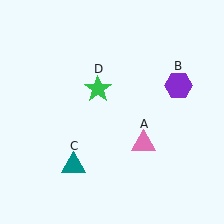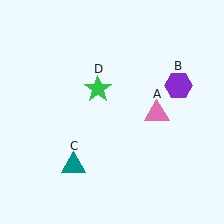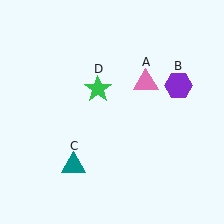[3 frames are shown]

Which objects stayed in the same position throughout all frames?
Purple hexagon (object B) and teal triangle (object C) and green star (object D) remained stationary.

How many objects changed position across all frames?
1 object changed position: pink triangle (object A).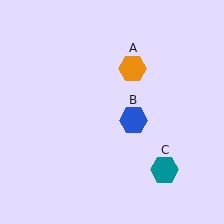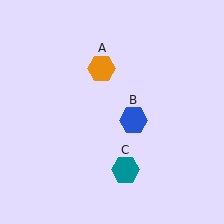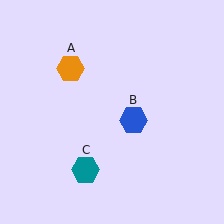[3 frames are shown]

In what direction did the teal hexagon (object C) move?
The teal hexagon (object C) moved left.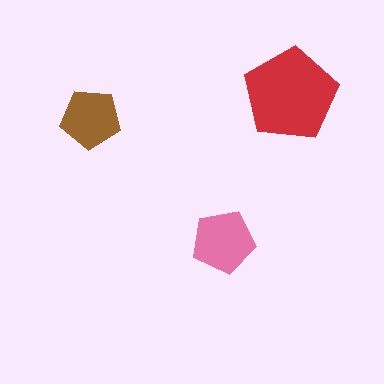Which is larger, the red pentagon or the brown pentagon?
The red one.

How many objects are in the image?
There are 3 objects in the image.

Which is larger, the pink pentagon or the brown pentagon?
The pink one.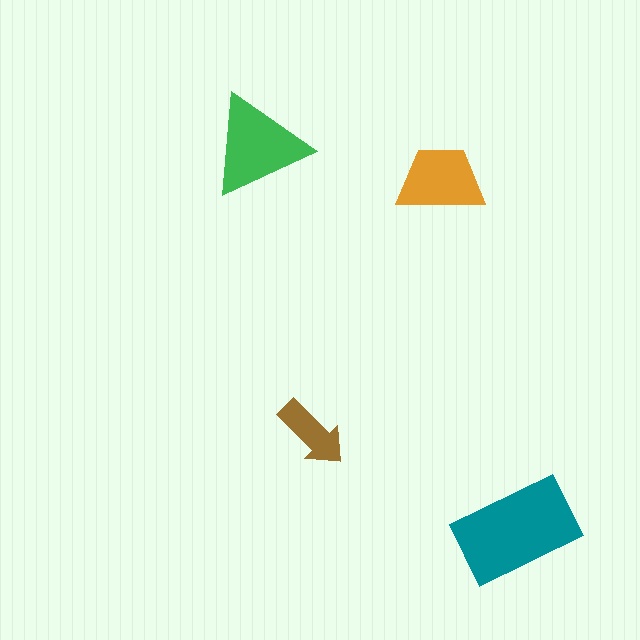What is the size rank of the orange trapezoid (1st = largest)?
3rd.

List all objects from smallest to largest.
The brown arrow, the orange trapezoid, the green triangle, the teal rectangle.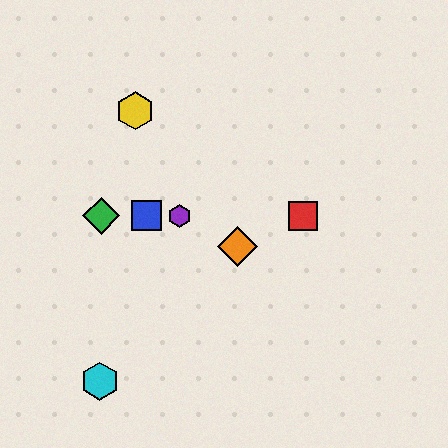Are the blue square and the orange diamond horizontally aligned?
No, the blue square is at y≈216 and the orange diamond is at y≈247.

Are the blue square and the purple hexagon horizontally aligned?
Yes, both are at y≈216.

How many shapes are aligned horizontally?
4 shapes (the red square, the blue square, the green diamond, the purple hexagon) are aligned horizontally.